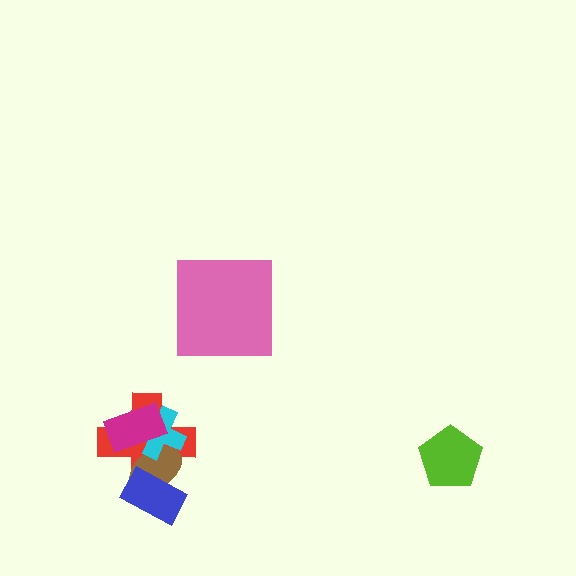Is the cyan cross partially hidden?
Yes, it is partially covered by another shape.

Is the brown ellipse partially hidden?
Yes, it is partially covered by another shape.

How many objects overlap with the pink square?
0 objects overlap with the pink square.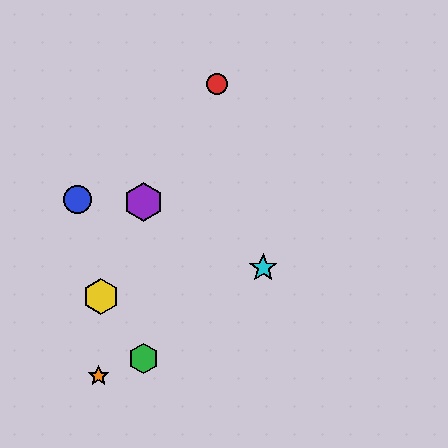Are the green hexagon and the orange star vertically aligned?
No, the green hexagon is at x≈144 and the orange star is at x≈99.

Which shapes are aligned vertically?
The green hexagon, the purple hexagon are aligned vertically.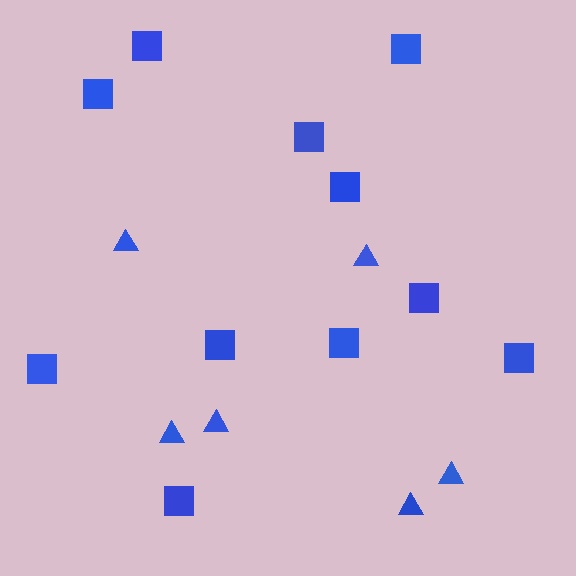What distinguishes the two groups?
There are 2 groups: one group of triangles (6) and one group of squares (11).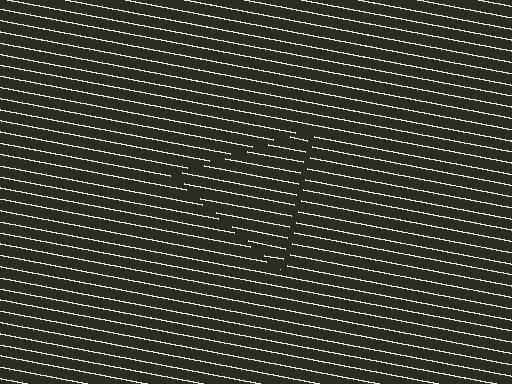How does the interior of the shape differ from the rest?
The interior of the shape contains the same grating, shifted by half a period — the contour is defined by the phase discontinuity where line-ends from the inner and outer gratings abut.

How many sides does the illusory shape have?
3 sides — the line-ends trace a triangle.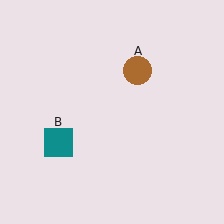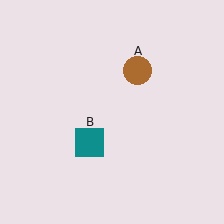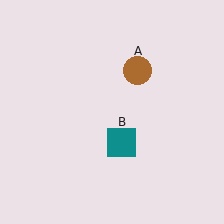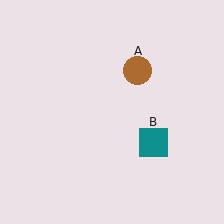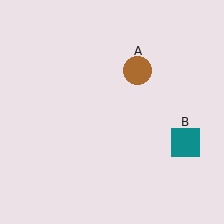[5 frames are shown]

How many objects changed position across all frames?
1 object changed position: teal square (object B).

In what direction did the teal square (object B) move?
The teal square (object B) moved right.